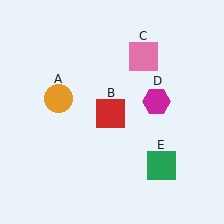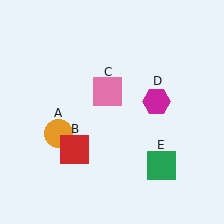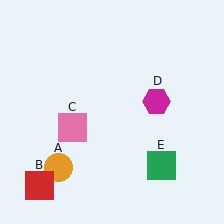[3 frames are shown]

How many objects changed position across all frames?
3 objects changed position: orange circle (object A), red square (object B), pink square (object C).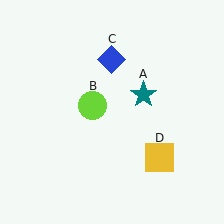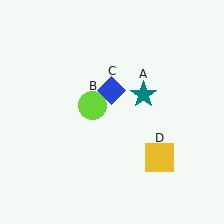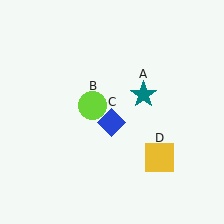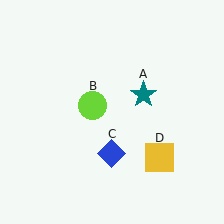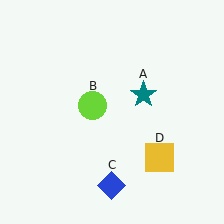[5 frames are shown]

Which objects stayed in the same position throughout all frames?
Teal star (object A) and lime circle (object B) and yellow square (object D) remained stationary.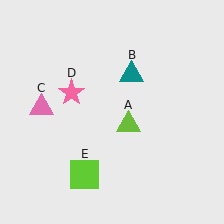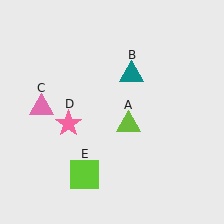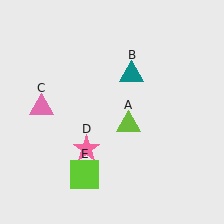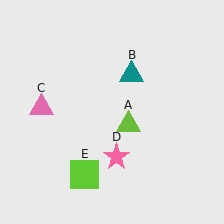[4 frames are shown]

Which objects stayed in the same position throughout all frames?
Lime triangle (object A) and teal triangle (object B) and pink triangle (object C) and lime square (object E) remained stationary.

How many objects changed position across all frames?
1 object changed position: pink star (object D).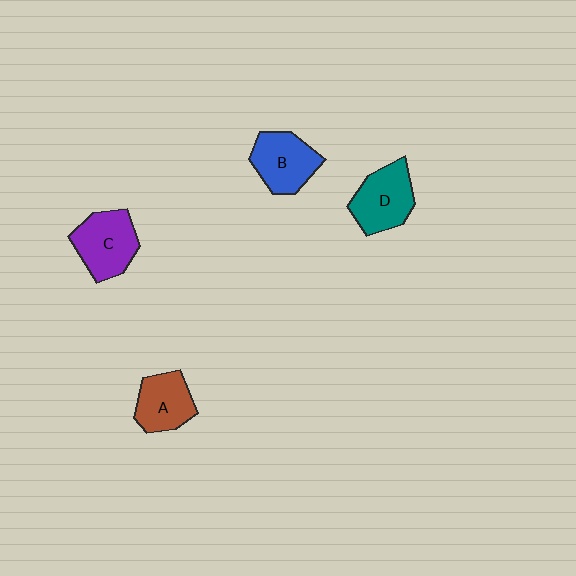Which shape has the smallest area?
Shape A (brown).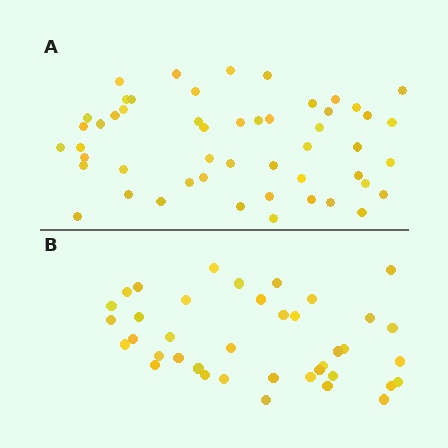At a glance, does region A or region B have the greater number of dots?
Region A (the top region) has more dots.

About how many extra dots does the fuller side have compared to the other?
Region A has roughly 12 or so more dots than region B.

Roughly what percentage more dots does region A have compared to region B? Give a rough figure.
About 30% more.